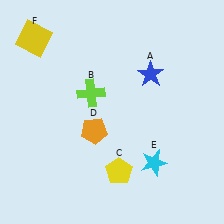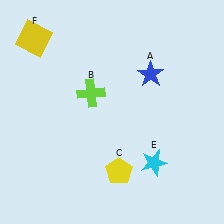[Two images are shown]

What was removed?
The orange pentagon (D) was removed in Image 2.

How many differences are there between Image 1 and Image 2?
There is 1 difference between the two images.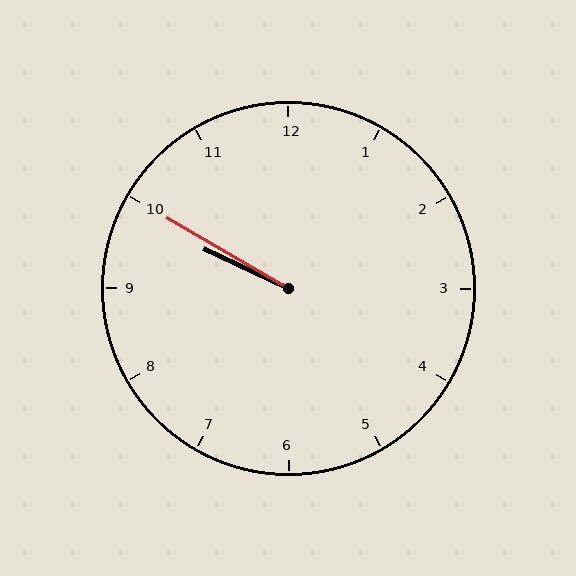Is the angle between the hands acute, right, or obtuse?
It is acute.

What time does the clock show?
9:50.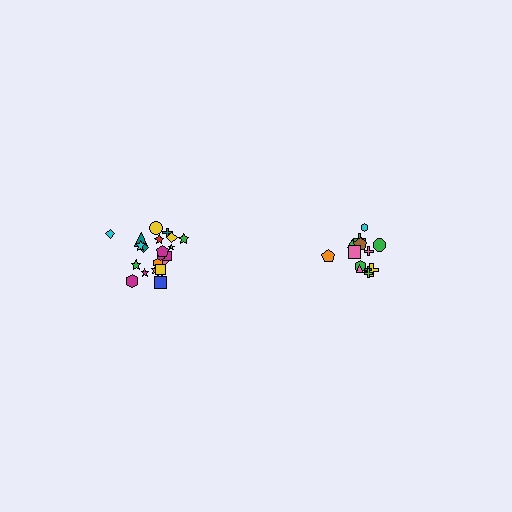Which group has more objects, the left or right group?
The left group.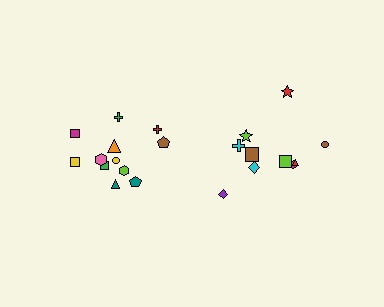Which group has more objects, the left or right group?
The left group.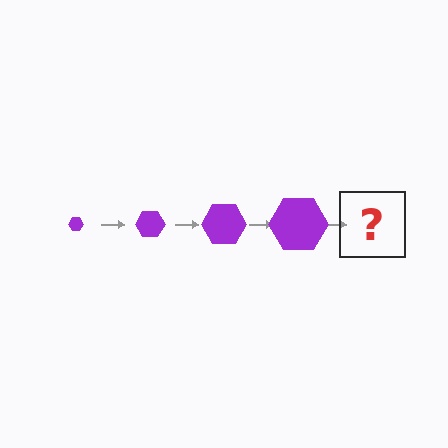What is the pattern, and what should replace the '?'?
The pattern is that the hexagon gets progressively larger each step. The '?' should be a purple hexagon, larger than the previous one.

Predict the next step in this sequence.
The next step is a purple hexagon, larger than the previous one.